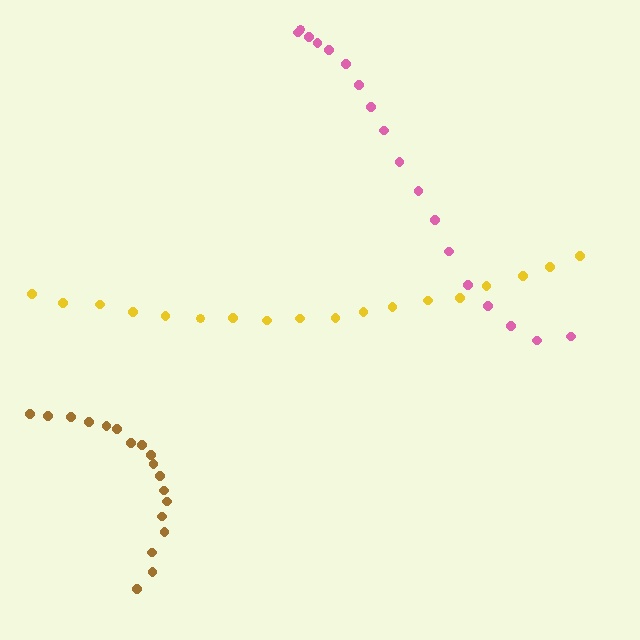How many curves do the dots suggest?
There are 3 distinct paths.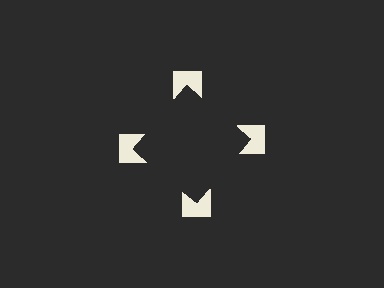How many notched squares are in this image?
There are 4 — one at each vertex of the illusory square.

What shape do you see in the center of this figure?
An illusory square — its edges are inferred from the aligned wedge cuts in the notched squares, not physically drawn.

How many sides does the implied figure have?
4 sides.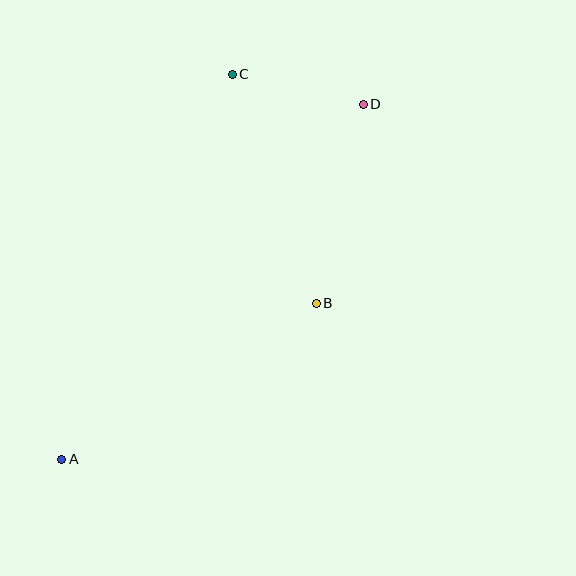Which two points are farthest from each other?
Points A and D are farthest from each other.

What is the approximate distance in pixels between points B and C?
The distance between B and C is approximately 244 pixels.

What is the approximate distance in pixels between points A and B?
The distance between A and B is approximately 299 pixels.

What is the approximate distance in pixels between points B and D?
The distance between B and D is approximately 205 pixels.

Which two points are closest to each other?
Points C and D are closest to each other.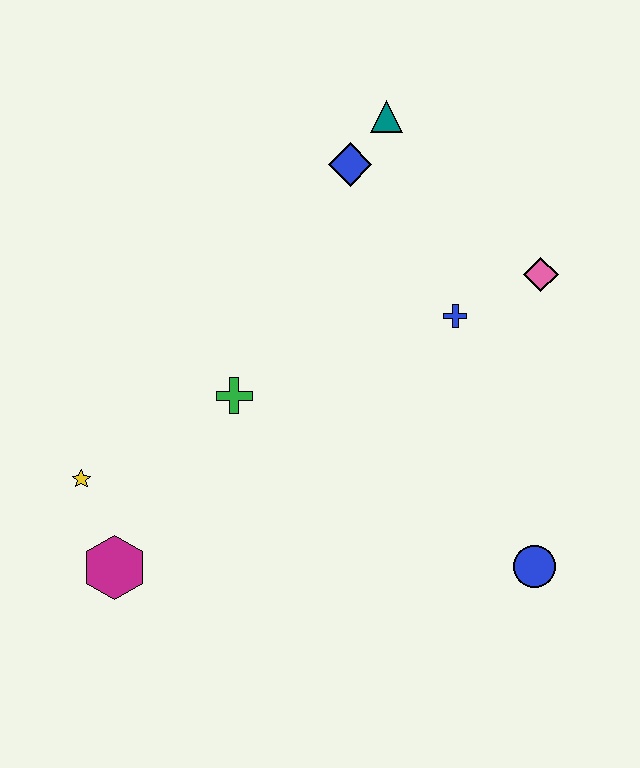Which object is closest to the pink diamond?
The blue cross is closest to the pink diamond.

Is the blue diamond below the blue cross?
No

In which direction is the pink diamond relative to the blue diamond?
The pink diamond is to the right of the blue diamond.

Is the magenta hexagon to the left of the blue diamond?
Yes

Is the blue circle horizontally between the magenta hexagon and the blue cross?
No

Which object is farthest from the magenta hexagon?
The teal triangle is farthest from the magenta hexagon.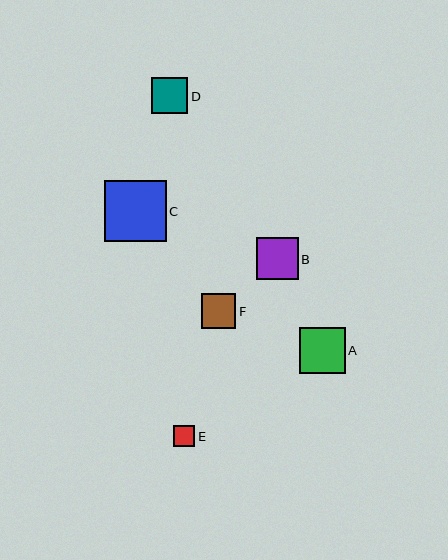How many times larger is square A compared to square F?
Square A is approximately 1.3 times the size of square F.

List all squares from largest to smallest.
From largest to smallest: C, A, B, D, F, E.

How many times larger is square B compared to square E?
Square B is approximately 2.0 times the size of square E.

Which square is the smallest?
Square E is the smallest with a size of approximately 21 pixels.